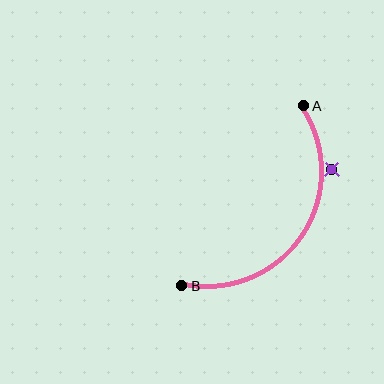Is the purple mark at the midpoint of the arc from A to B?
No — the purple mark does not lie on the arc at all. It sits slightly outside the curve.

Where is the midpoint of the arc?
The arc midpoint is the point on the curve farthest from the straight line joining A and B. It sits below and to the right of that line.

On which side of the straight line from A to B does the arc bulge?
The arc bulges below and to the right of the straight line connecting A and B.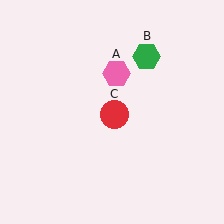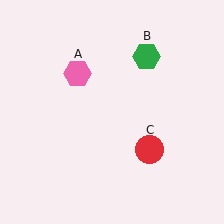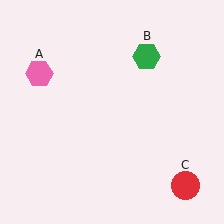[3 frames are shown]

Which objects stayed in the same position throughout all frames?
Green hexagon (object B) remained stationary.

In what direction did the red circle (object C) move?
The red circle (object C) moved down and to the right.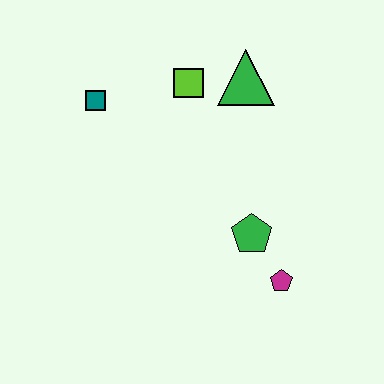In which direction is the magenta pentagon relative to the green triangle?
The magenta pentagon is below the green triangle.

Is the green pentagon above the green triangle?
No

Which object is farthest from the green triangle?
The magenta pentagon is farthest from the green triangle.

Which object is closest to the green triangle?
The lime square is closest to the green triangle.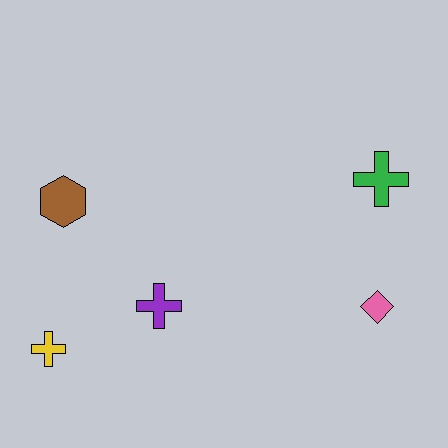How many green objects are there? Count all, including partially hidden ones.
There is 1 green object.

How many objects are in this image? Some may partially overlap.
There are 5 objects.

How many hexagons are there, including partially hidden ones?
There is 1 hexagon.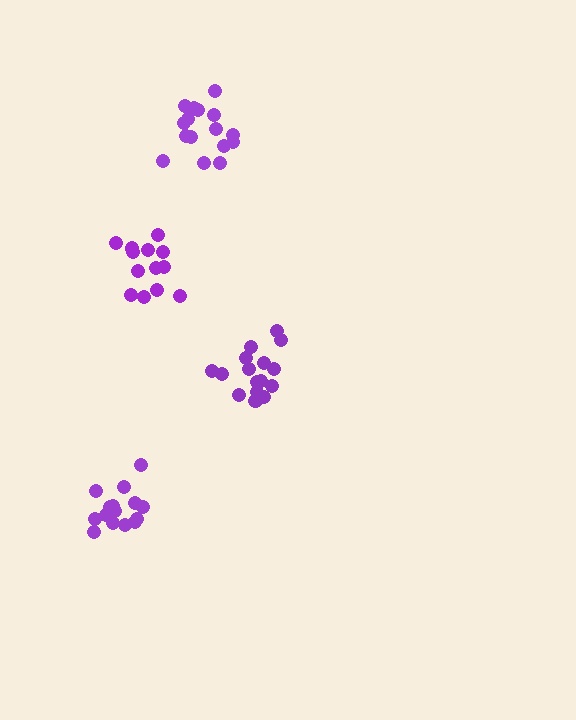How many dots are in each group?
Group 1: 13 dots, Group 2: 16 dots, Group 3: 16 dots, Group 4: 16 dots (61 total).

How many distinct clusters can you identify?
There are 4 distinct clusters.